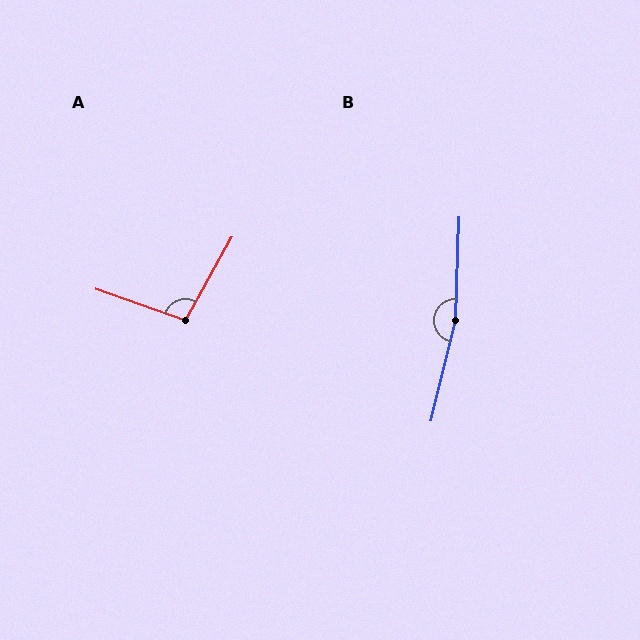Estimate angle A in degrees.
Approximately 100 degrees.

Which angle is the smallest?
A, at approximately 100 degrees.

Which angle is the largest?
B, at approximately 168 degrees.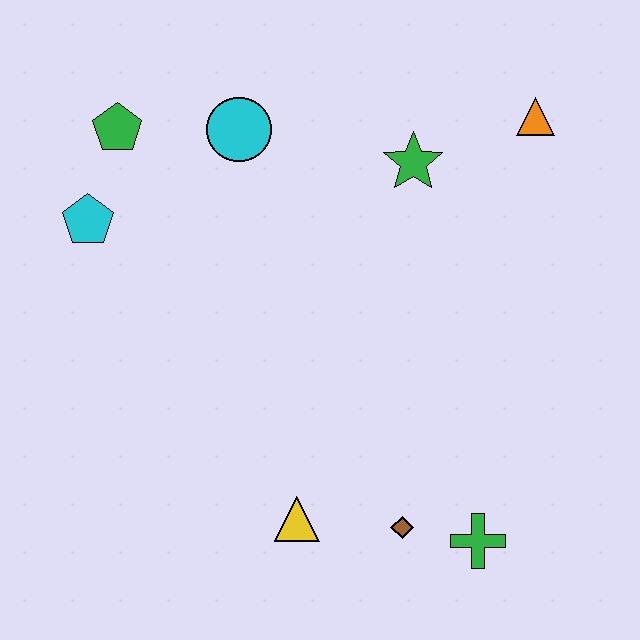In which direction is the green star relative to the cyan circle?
The green star is to the right of the cyan circle.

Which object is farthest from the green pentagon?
The green cross is farthest from the green pentagon.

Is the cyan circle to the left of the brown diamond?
Yes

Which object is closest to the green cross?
The brown diamond is closest to the green cross.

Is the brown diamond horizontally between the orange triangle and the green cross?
No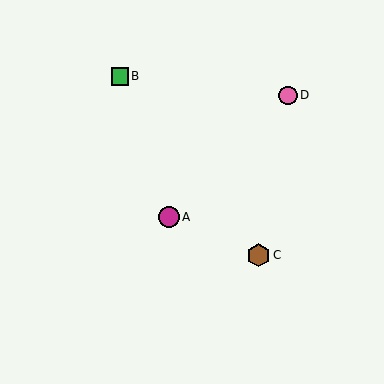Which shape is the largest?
The brown hexagon (labeled C) is the largest.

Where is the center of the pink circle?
The center of the pink circle is at (288, 95).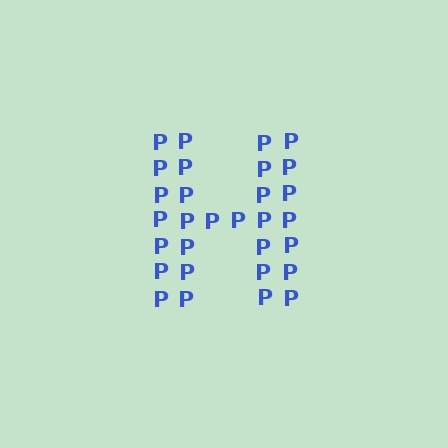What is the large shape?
The large shape is the letter H.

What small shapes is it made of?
It is made of small letter P's.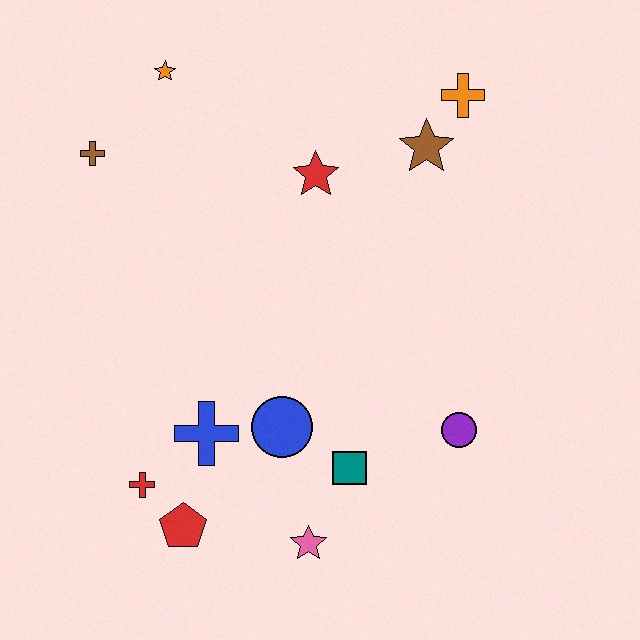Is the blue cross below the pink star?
No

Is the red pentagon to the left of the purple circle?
Yes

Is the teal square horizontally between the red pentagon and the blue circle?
No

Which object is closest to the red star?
The brown star is closest to the red star.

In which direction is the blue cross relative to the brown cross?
The blue cross is below the brown cross.